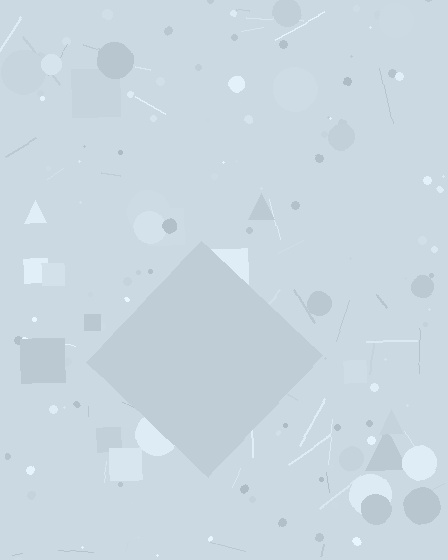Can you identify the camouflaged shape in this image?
The camouflaged shape is a diamond.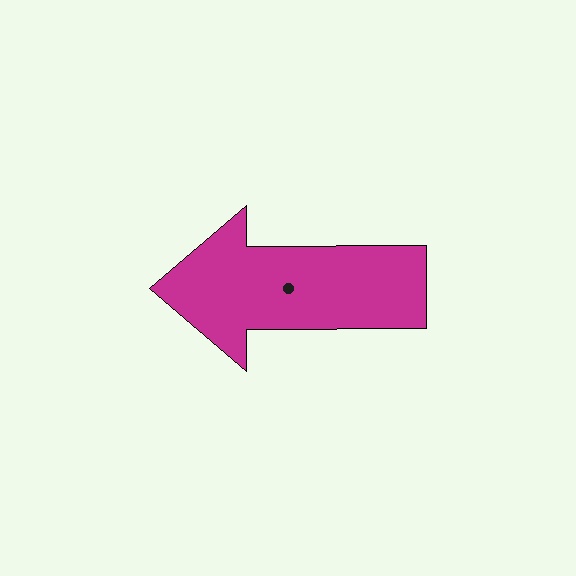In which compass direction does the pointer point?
West.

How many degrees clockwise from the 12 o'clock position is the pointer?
Approximately 270 degrees.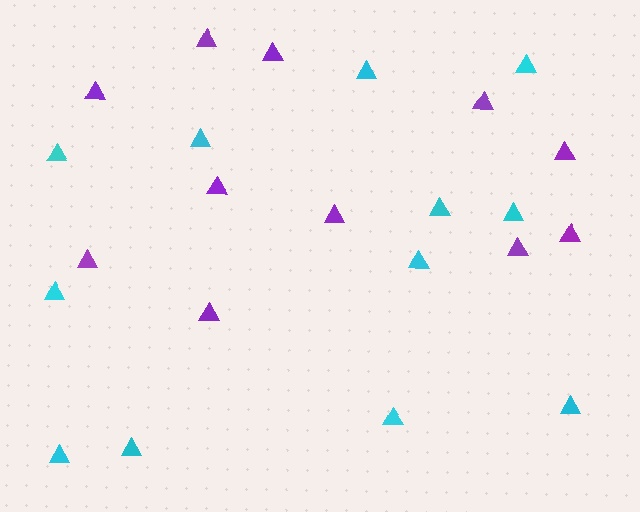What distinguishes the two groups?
There are 2 groups: one group of cyan triangles (12) and one group of purple triangles (11).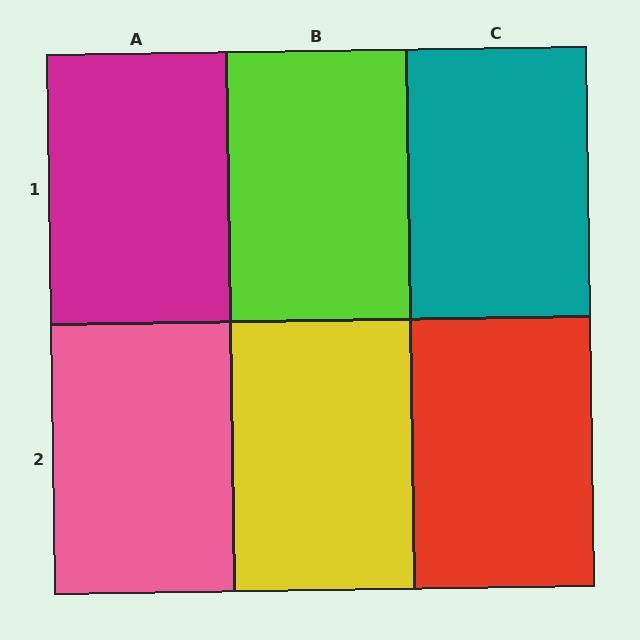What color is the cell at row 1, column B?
Lime.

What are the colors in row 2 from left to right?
Pink, yellow, red.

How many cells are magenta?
1 cell is magenta.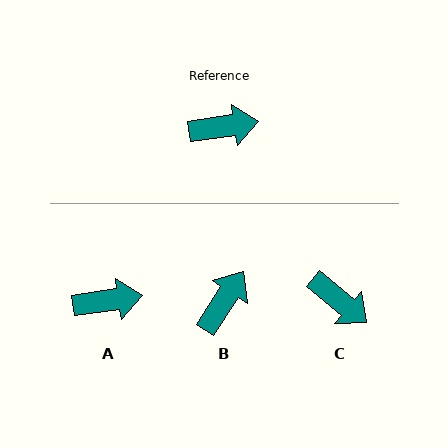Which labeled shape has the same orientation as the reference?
A.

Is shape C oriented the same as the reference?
No, it is off by about 48 degrees.